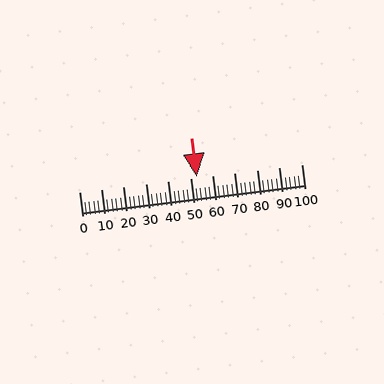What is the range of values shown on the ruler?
The ruler shows values from 0 to 100.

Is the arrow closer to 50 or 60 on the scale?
The arrow is closer to 50.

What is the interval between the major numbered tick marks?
The major tick marks are spaced 10 units apart.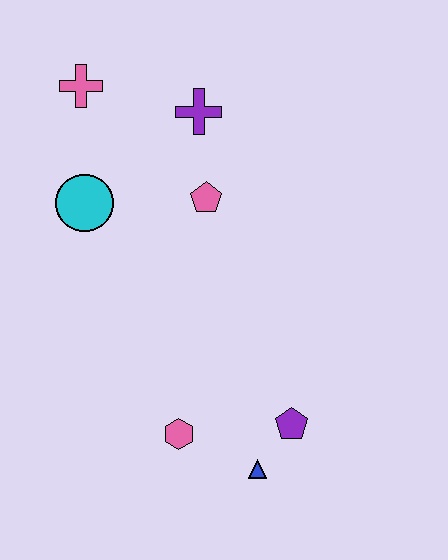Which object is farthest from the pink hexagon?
The pink cross is farthest from the pink hexagon.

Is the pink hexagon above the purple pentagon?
No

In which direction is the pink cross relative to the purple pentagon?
The pink cross is above the purple pentagon.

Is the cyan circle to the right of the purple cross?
No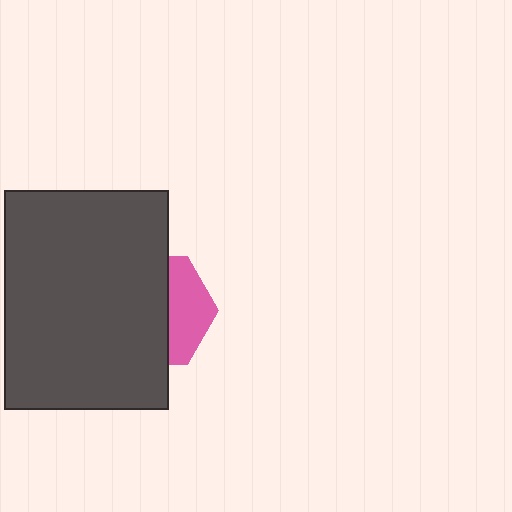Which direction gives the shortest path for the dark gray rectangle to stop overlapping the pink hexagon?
Moving left gives the shortest separation.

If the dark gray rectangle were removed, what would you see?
You would see the complete pink hexagon.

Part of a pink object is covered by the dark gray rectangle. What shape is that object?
It is a hexagon.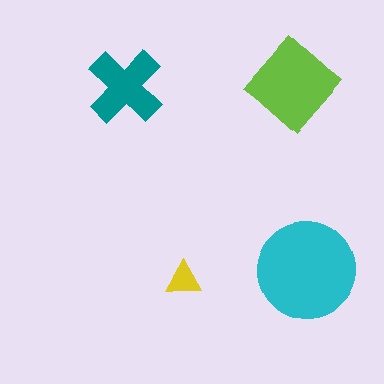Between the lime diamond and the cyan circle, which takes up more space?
The cyan circle.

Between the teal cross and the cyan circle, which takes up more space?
The cyan circle.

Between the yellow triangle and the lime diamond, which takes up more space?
The lime diamond.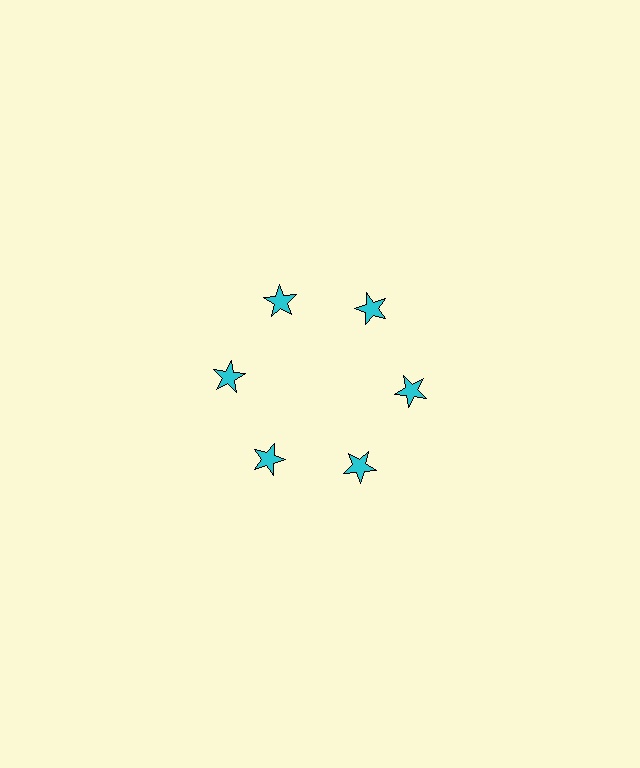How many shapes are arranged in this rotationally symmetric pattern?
There are 6 shapes, arranged in 6 groups of 1.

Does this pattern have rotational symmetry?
Yes, this pattern has 6-fold rotational symmetry. It looks the same after rotating 60 degrees around the center.